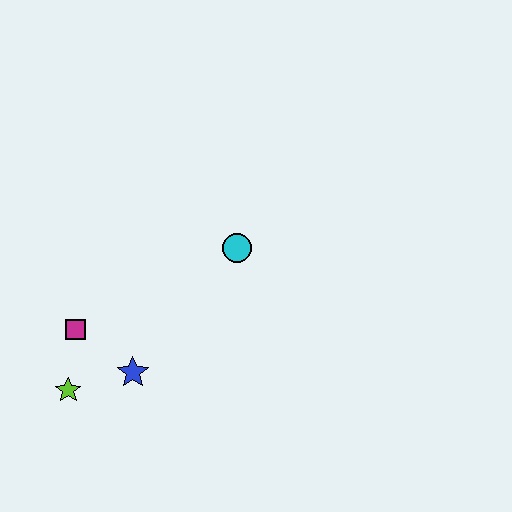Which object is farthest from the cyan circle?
The lime star is farthest from the cyan circle.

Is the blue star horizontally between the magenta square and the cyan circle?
Yes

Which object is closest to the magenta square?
The lime star is closest to the magenta square.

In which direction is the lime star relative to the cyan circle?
The lime star is to the left of the cyan circle.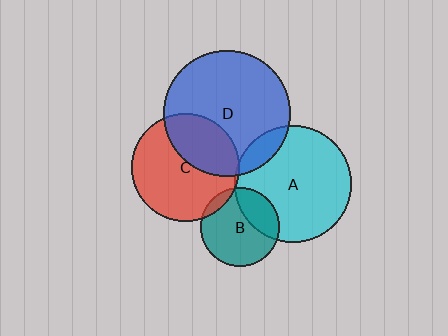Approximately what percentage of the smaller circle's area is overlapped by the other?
Approximately 5%.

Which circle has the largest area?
Circle D (blue).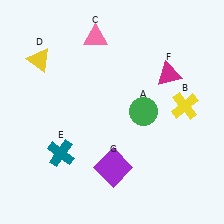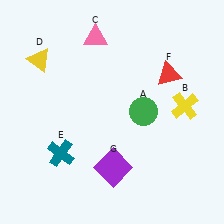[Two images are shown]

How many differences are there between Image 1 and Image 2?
There is 1 difference between the two images.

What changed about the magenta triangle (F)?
In Image 1, F is magenta. In Image 2, it changed to red.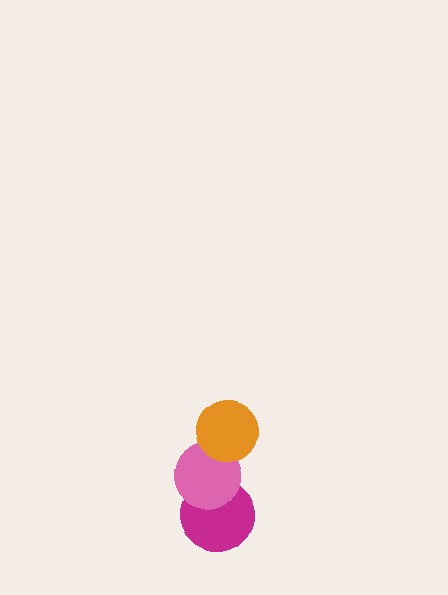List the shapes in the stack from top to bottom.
From top to bottom: the orange circle, the pink circle, the magenta circle.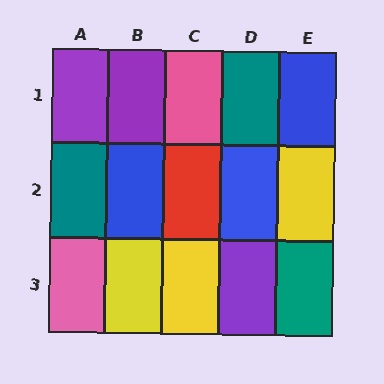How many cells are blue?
3 cells are blue.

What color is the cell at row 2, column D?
Blue.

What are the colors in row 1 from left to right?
Purple, purple, pink, teal, blue.